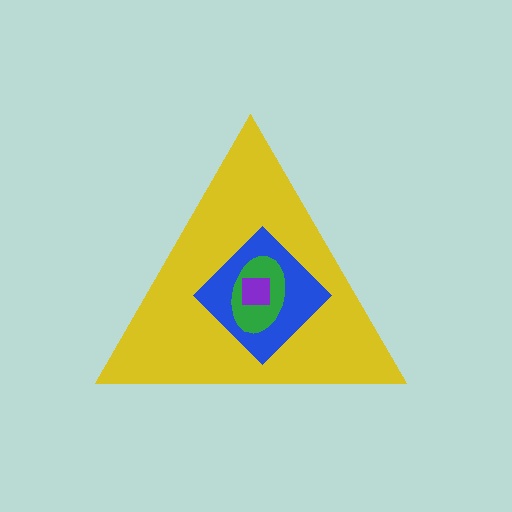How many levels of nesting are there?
4.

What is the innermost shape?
The purple square.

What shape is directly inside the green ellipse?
The purple square.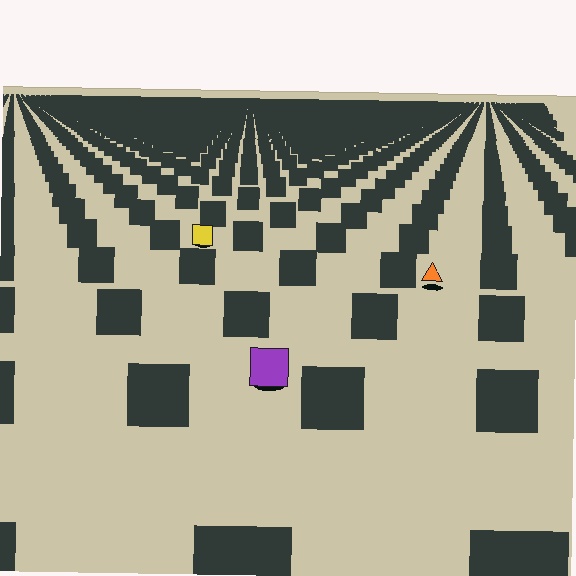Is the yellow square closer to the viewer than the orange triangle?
No. The orange triangle is closer — you can tell from the texture gradient: the ground texture is coarser near it.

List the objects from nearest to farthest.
From nearest to farthest: the purple square, the orange triangle, the yellow square.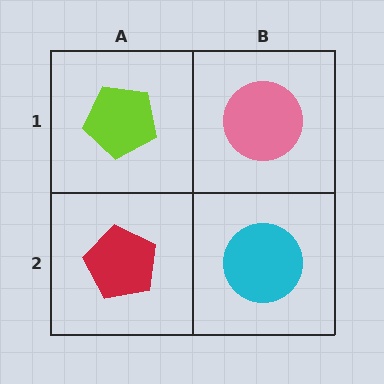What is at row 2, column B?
A cyan circle.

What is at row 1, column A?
A lime pentagon.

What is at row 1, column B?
A pink circle.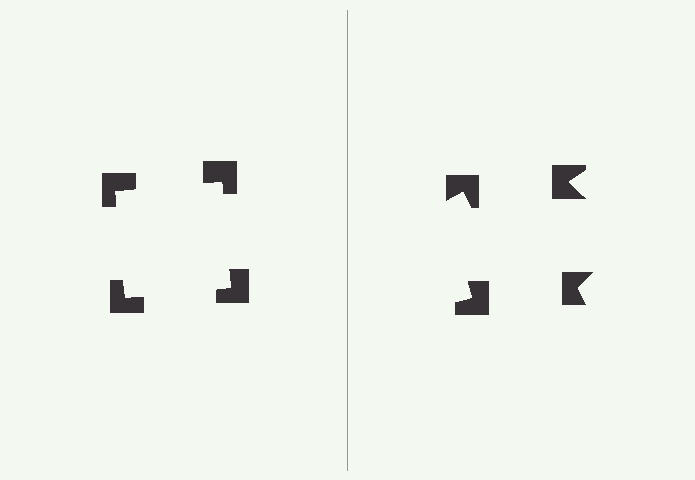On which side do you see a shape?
An illusory square appears on the left side. On the right side the wedge cuts are rotated, so no coherent shape forms.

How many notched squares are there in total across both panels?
8 — 4 on each side.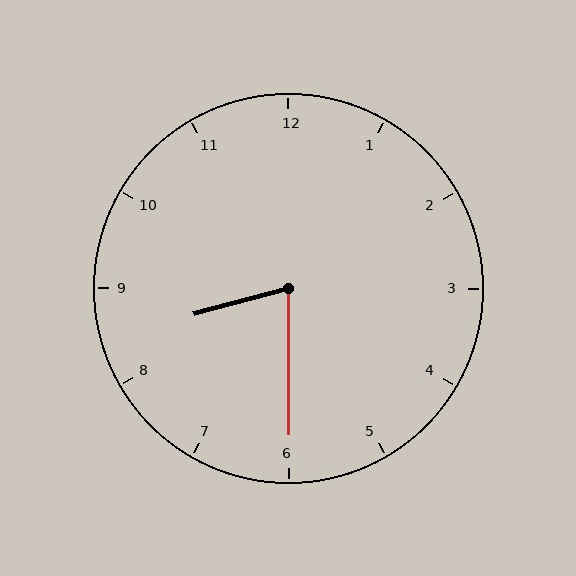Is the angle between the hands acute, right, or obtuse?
It is acute.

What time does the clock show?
8:30.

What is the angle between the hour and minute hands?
Approximately 75 degrees.